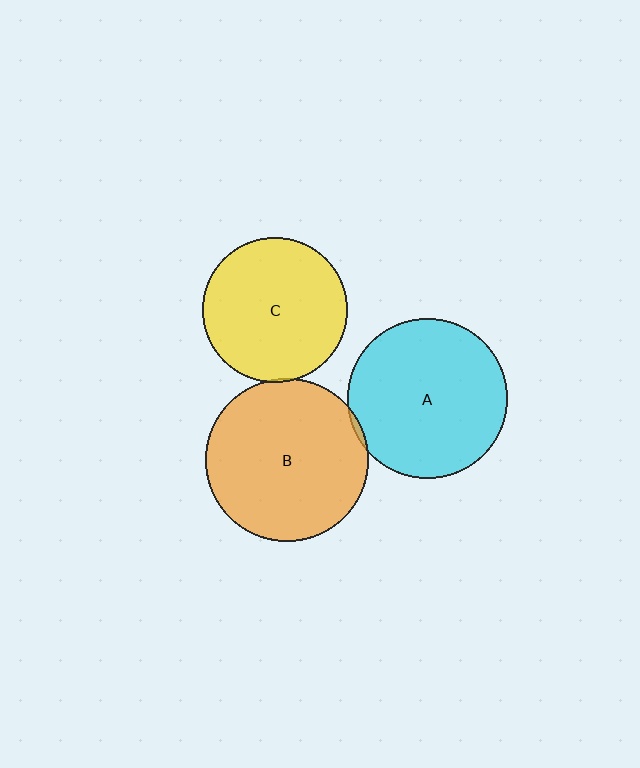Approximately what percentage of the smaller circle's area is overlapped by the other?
Approximately 5%.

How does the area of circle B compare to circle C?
Approximately 1.3 times.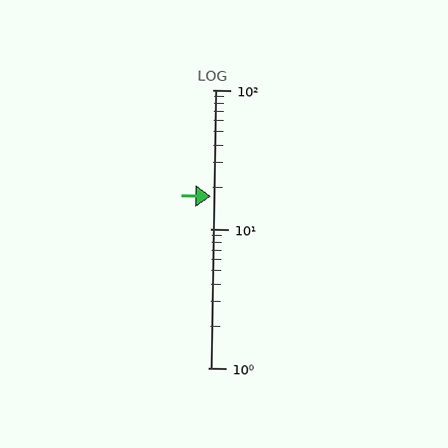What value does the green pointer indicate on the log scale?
The pointer indicates approximately 17.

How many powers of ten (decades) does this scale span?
The scale spans 2 decades, from 1 to 100.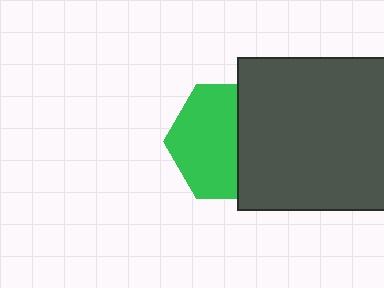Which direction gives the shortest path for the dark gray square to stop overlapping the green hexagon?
Moving right gives the shortest separation.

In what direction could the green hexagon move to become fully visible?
The green hexagon could move left. That would shift it out from behind the dark gray square entirely.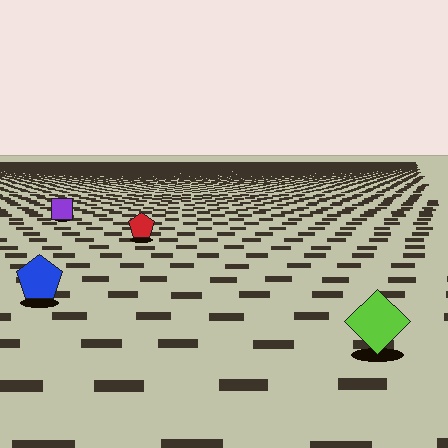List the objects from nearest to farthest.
From nearest to farthest: the lime diamond, the blue pentagon, the red pentagon, the purple square.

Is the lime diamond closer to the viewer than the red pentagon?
Yes. The lime diamond is closer — you can tell from the texture gradient: the ground texture is coarser near it.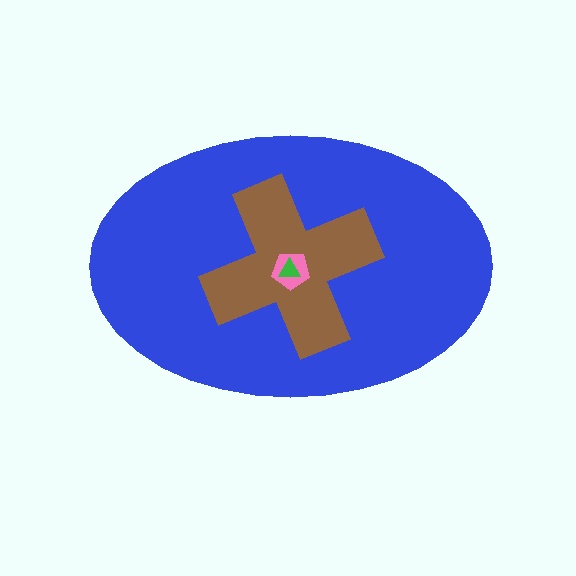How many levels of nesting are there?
4.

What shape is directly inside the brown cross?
The pink pentagon.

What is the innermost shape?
The green triangle.